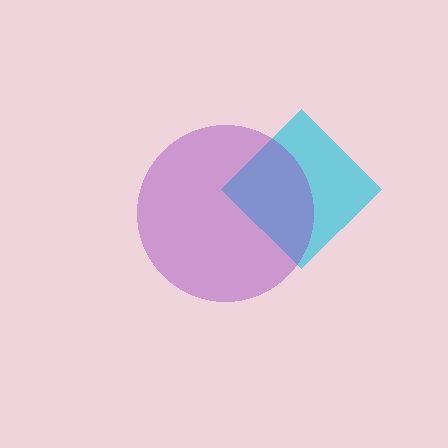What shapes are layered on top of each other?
The layered shapes are: a cyan diamond, a purple circle.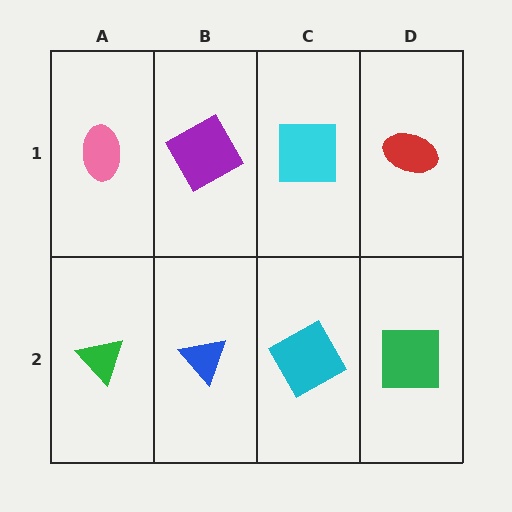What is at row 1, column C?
A cyan square.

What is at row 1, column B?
A purple square.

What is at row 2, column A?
A green triangle.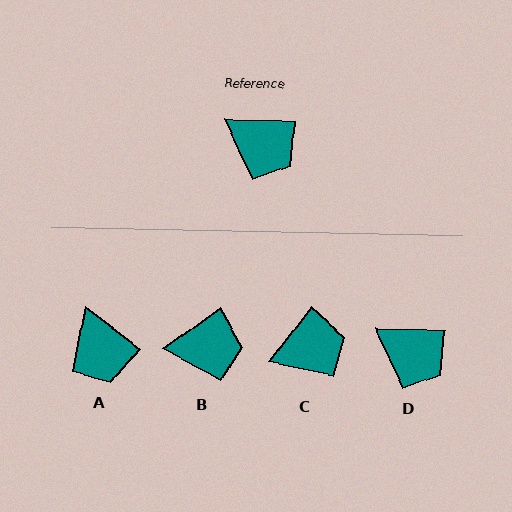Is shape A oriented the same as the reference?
No, it is off by about 36 degrees.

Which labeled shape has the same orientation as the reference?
D.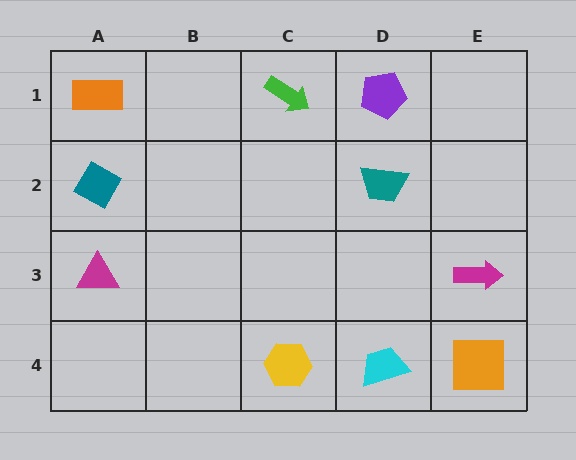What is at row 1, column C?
A green arrow.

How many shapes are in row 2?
2 shapes.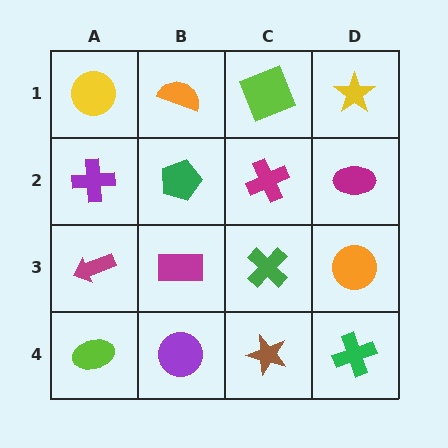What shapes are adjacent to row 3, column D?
A magenta ellipse (row 2, column D), a green cross (row 4, column D), a green cross (row 3, column C).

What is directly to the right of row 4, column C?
A green cross.